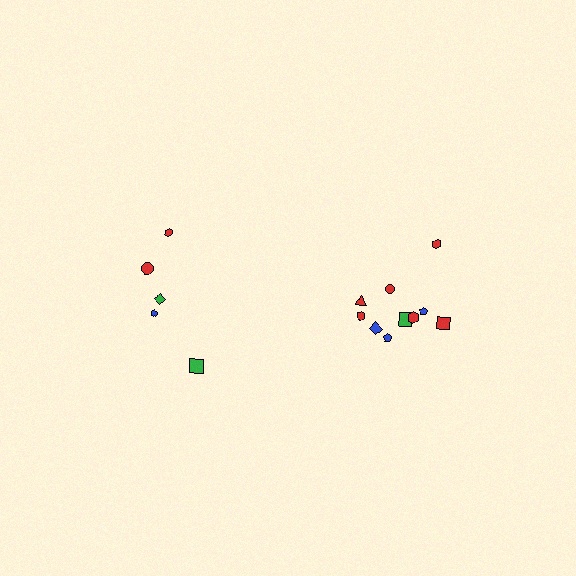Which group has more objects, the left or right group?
The right group.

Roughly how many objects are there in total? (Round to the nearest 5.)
Roughly 15 objects in total.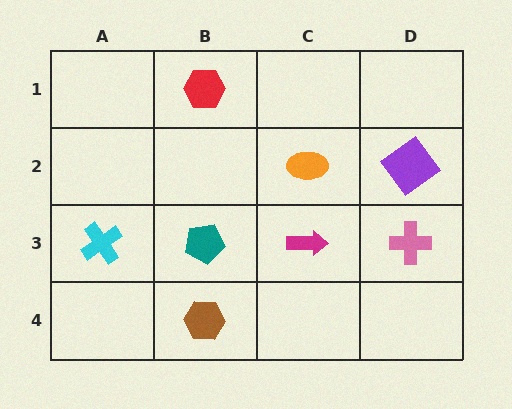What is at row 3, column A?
A cyan cross.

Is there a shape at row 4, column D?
No, that cell is empty.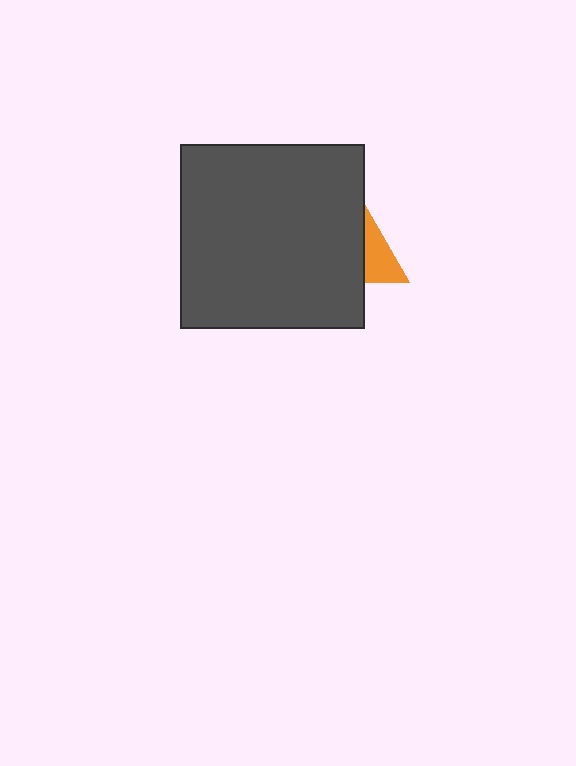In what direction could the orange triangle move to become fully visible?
The orange triangle could move right. That would shift it out from behind the dark gray square entirely.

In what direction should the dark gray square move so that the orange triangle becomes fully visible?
The dark gray square should move left. That is the shortest direction to clear the overlap and leave the orange triangle fully visible.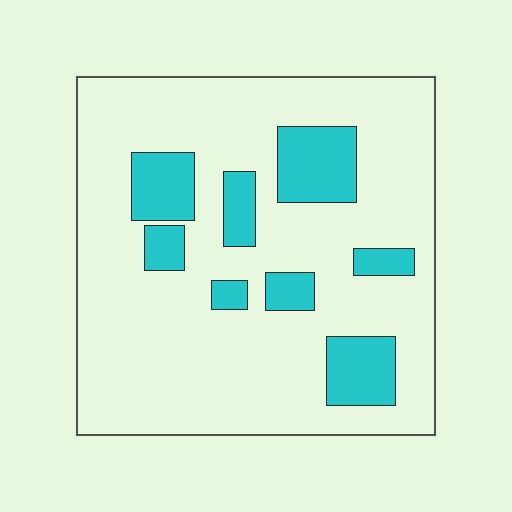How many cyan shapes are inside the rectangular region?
8.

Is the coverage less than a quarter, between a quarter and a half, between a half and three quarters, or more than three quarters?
Less than a quarter.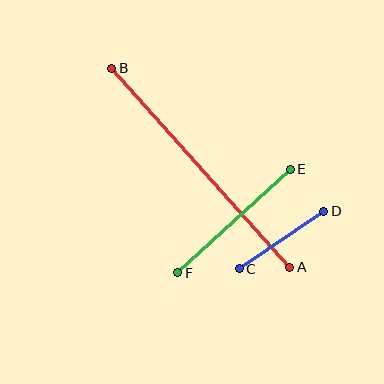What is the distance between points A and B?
The distance is approximately 267 pixels.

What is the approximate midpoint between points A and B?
The midpoint is at approximately (201, 168) pixels.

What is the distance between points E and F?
The distance is approximately 153 pixels.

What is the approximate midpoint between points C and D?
The midpoint is at approximately (282, 240) pixels.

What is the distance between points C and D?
The distance is approximately 102 pixels.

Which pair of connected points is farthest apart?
Points A and B are farthest apart.